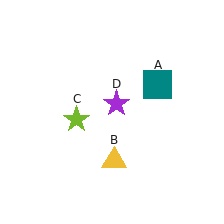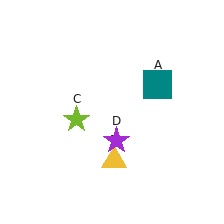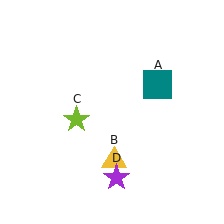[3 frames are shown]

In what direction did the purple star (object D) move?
The purple star (object D) moved down.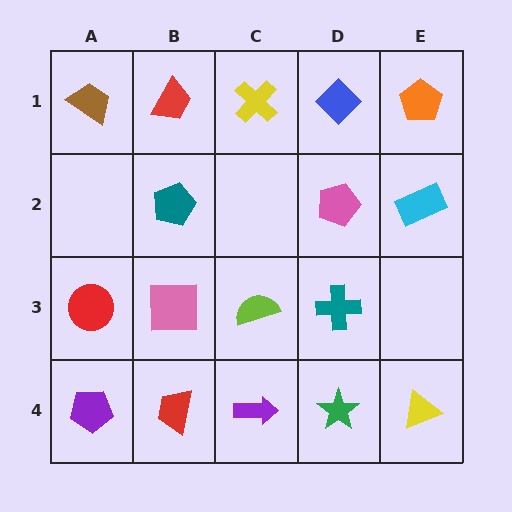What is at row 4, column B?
A red trapezoid.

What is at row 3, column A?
A red circle.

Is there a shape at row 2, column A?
No, that cell is empty.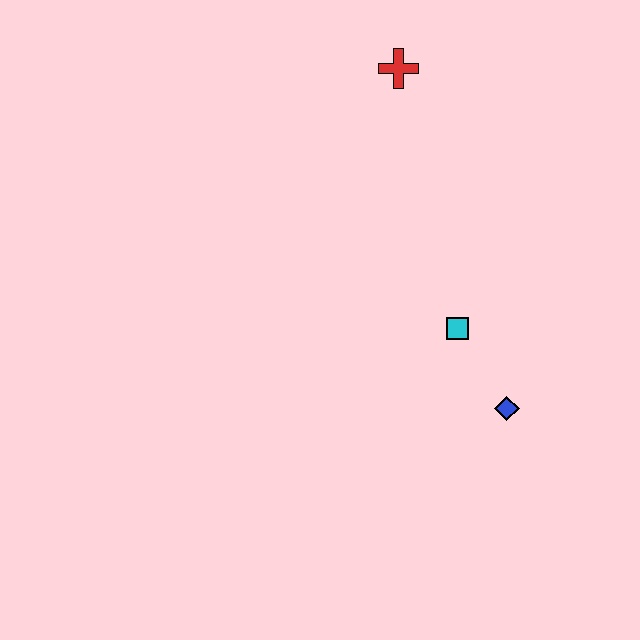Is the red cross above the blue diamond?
Yes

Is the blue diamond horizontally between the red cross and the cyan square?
No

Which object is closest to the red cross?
The cyan square is closest to the red cross.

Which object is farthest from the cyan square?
The red cross is farthest from the cyan square.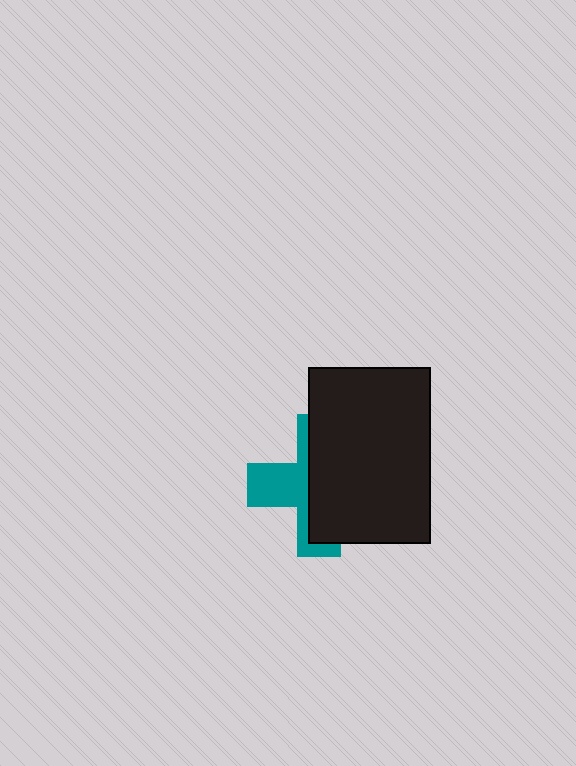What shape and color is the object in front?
The object in front is a black rectangle.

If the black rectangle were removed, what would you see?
You would see the complete teal cross.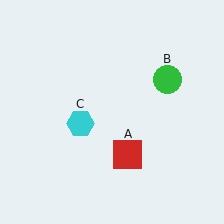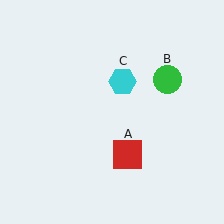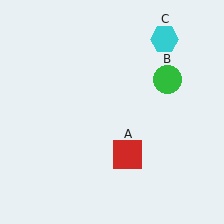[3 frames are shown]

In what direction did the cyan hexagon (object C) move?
The cyan hexagon (object C) moved up and to the right.